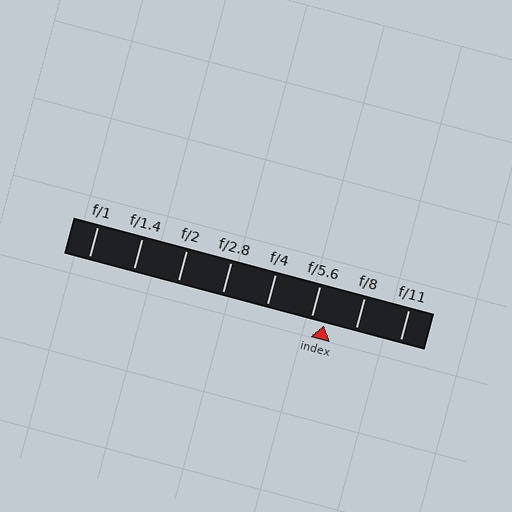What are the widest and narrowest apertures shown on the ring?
The widest aperture shown is f/1 and the narrowest is f/11.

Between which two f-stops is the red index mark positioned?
The index mark is between f/5.6 and f/8.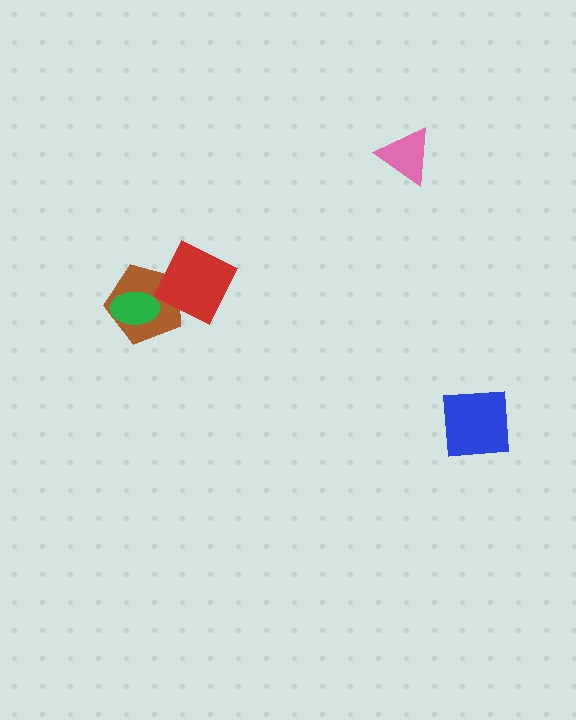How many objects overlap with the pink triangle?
0 objects overlap with the pink triangle.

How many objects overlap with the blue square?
0 objects overlap with the blue square.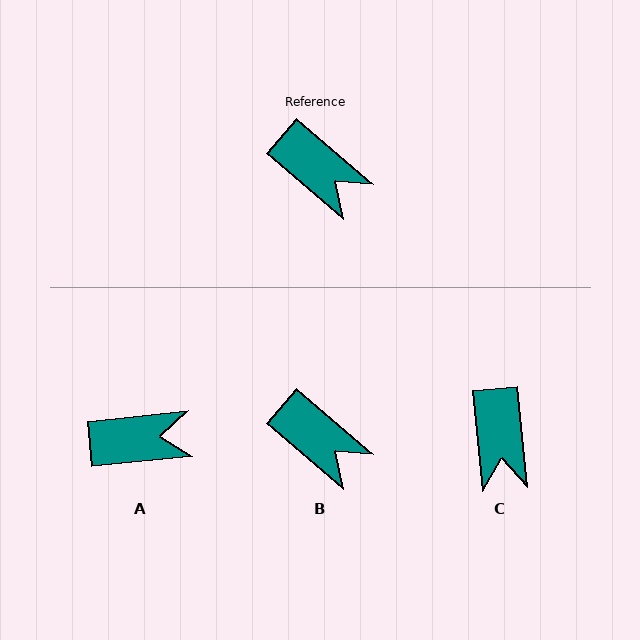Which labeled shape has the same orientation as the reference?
B.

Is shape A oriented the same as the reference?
No, it is off by about 46 degrees.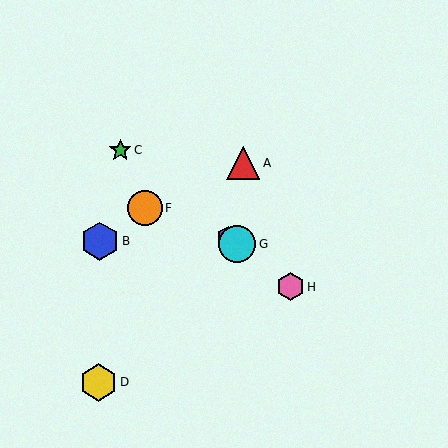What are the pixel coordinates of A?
Object A is at (243, 163).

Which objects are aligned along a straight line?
Objects C, E, G, H are aligned along a straight line.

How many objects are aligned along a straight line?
4 objects (C, E, G, H) are aligned along a straight line.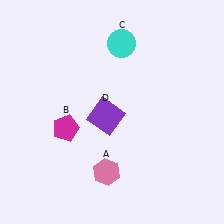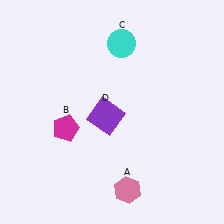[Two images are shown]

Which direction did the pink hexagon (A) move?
The pink hexagon (A) moved right.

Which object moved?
The pink hexagon (A) moved right.